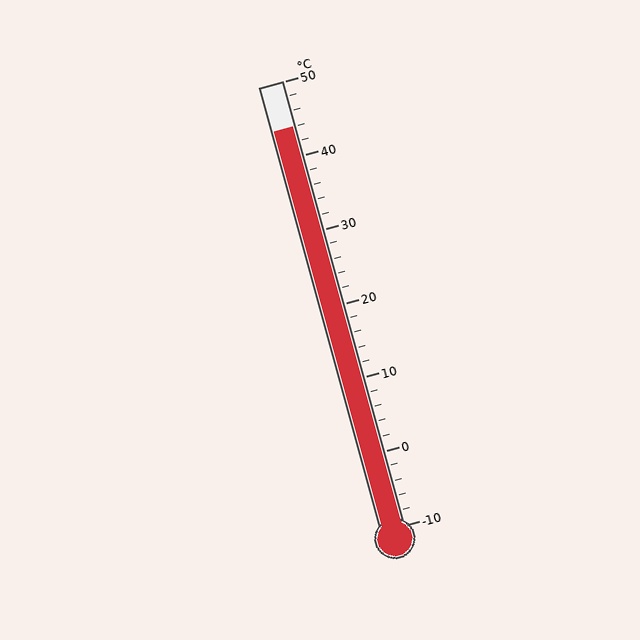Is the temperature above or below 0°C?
The temperature is above 0°C.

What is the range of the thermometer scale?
The thermometer scale ranges from -10°C to 50°C.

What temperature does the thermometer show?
The thermometer shows approximately 44°C.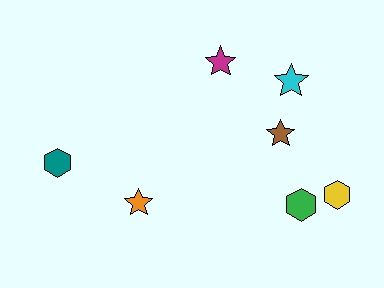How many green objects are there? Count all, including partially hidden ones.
There is 1 green object.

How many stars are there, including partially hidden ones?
There are 4 stars.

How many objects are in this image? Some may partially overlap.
There are 7 objects.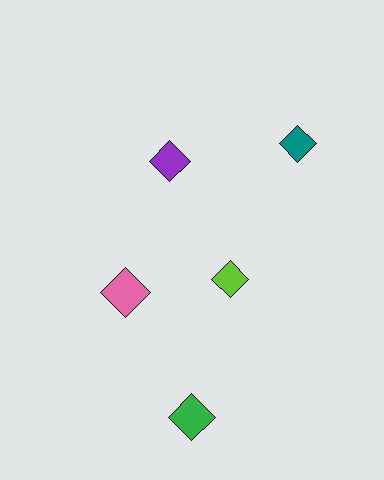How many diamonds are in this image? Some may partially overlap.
There are 5 diamonds.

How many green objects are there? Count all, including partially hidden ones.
There is 1 green object.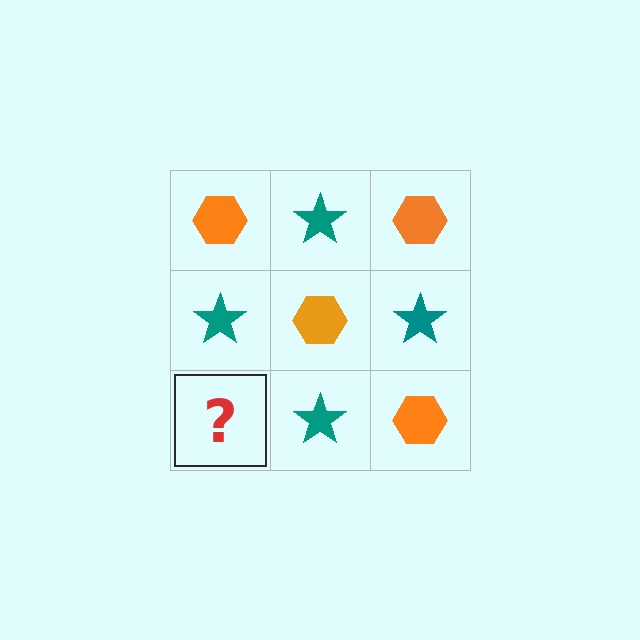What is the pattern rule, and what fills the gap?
The rule is that it alternates orange hexagon and teal star in a checkerboard pattern. The gap should be filled with an orange hexagon.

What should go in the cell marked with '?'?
The missing cell should contain an orange hexagon.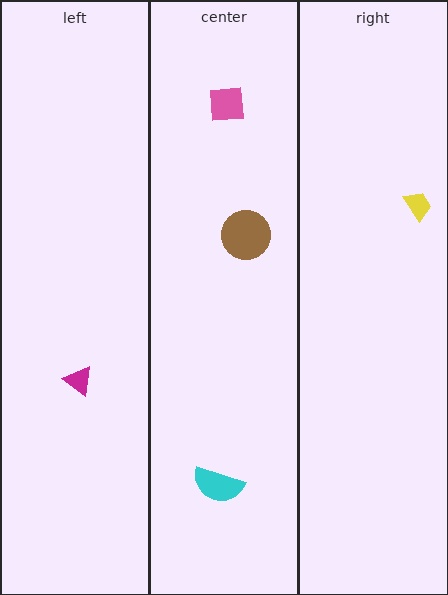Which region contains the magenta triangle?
The left region.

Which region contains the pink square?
The center region.